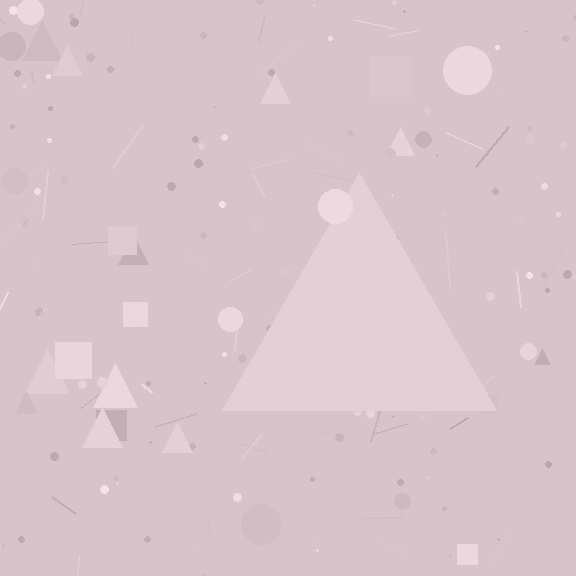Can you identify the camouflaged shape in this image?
The camouflaged shape is a triangle.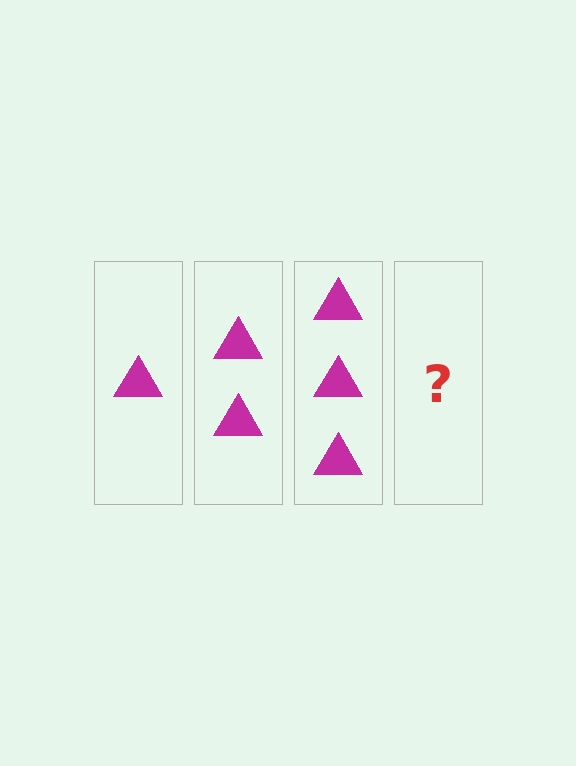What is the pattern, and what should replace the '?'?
The pattern is that each step adds one more triangle. The '?' should be 4 triangles.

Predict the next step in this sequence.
The next step is 4 triangles.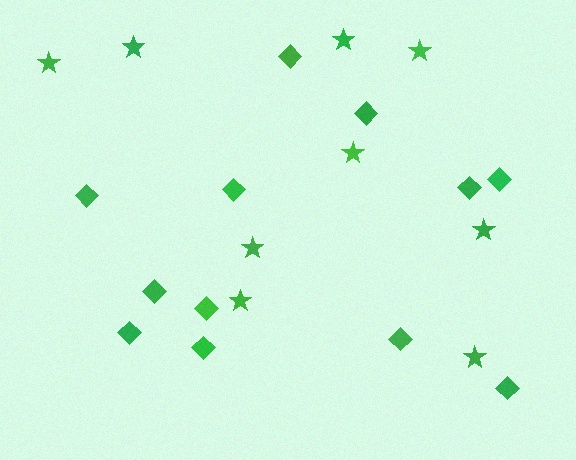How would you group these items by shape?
There are 2 groups: one group of diamonds (12) and one group of stars (9).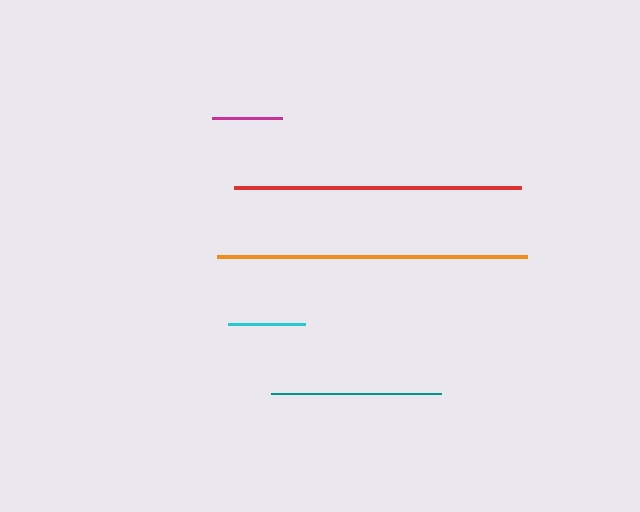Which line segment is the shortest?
The magenta line is the shortest at approximately 70 pixels.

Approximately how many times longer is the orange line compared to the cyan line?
The orange line is approximately 4.1 times the length of the cyan line.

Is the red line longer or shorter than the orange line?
The orange line is longer than the red line.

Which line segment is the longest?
The orange line is the longest at approximately 311 pixels.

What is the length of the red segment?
The red segment is approximately 287 pixels long.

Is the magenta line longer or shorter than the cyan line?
The cyan line is longer than the magenta line.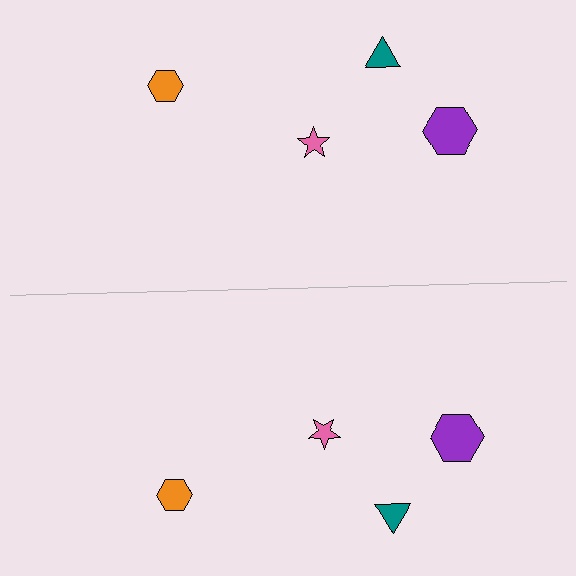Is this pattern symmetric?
Yes, this pattern has bilateral (reflection) symmetry.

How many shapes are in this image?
There are 8 shapes in this image.